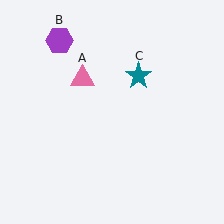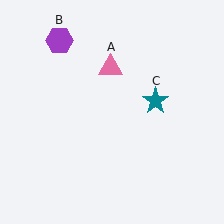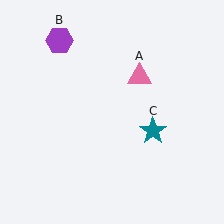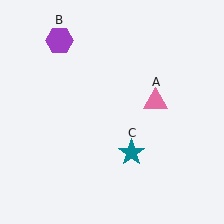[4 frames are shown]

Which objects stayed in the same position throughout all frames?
Purple hexagon (object B) remained stationary.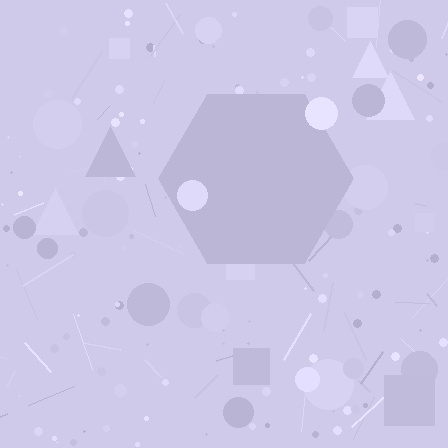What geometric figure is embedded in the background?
A hexagon is embedded in the background.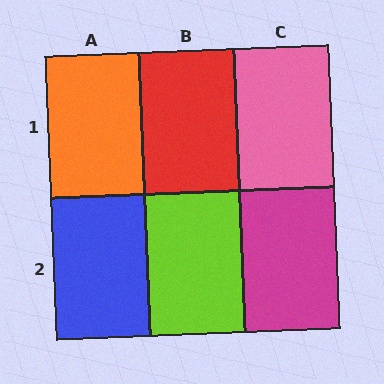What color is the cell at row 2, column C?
Magenta.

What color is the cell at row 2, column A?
Blue.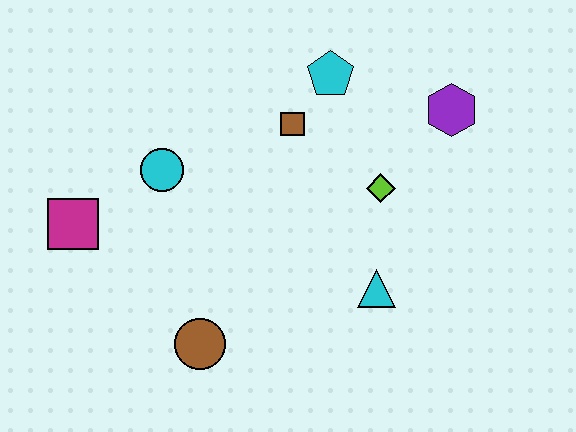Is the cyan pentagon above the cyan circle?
Yes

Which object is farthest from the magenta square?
The purple hexagon is farthest from the magenta square.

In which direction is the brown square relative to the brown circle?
The brown square is above the brown circle.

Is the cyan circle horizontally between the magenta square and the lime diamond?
Yes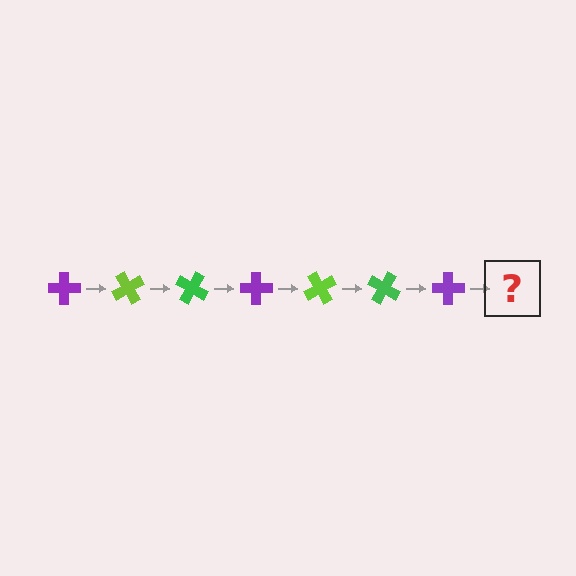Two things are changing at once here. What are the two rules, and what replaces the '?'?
The two rules are that it rotates 60 degrees each step and the color cycles through purple, lime, and green. The '?' should be a lime cross, rotated 420 degrees from the start.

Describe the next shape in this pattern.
It should be a lime cross, rotated 420 degrees from the start.